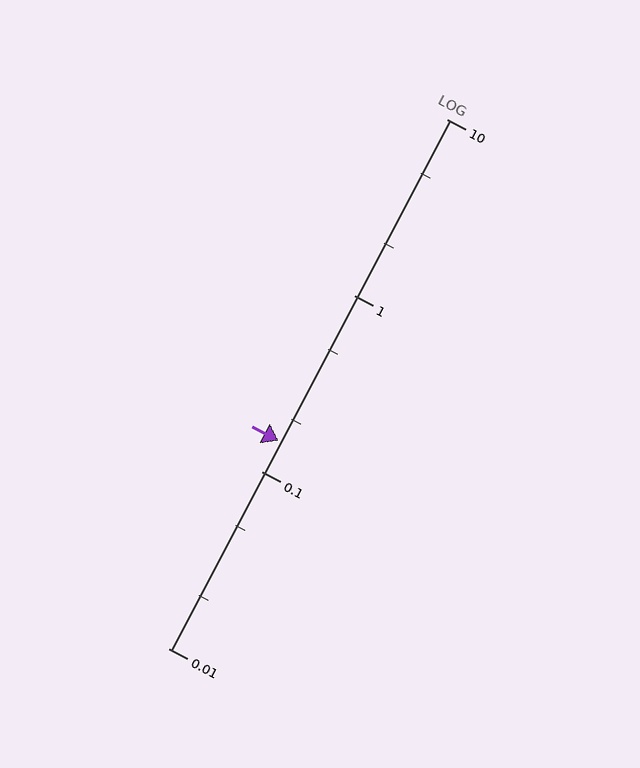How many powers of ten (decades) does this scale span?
The scale spans 3 decades, from 0.01 to 10.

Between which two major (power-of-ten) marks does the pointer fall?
The pointer is between 0.1 and 1.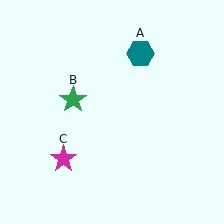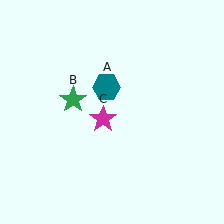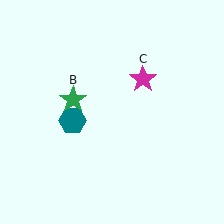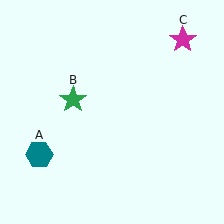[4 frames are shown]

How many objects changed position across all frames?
2 objects changed position: teal hexagon (object A), magenta star (object C).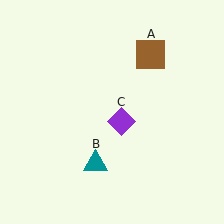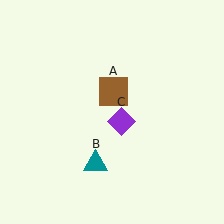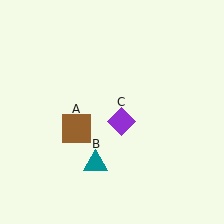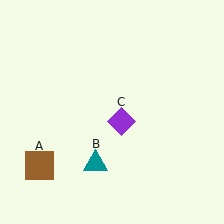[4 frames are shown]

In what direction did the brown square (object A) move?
The brown square (object A) moved down and to the left.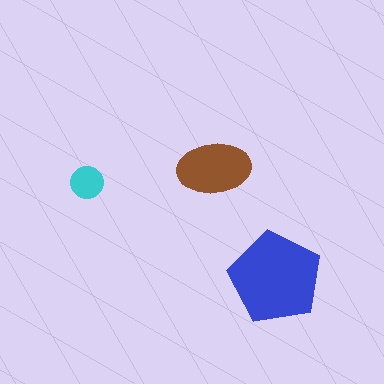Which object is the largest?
The blue pentagon.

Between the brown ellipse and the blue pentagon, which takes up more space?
The blue pentagon.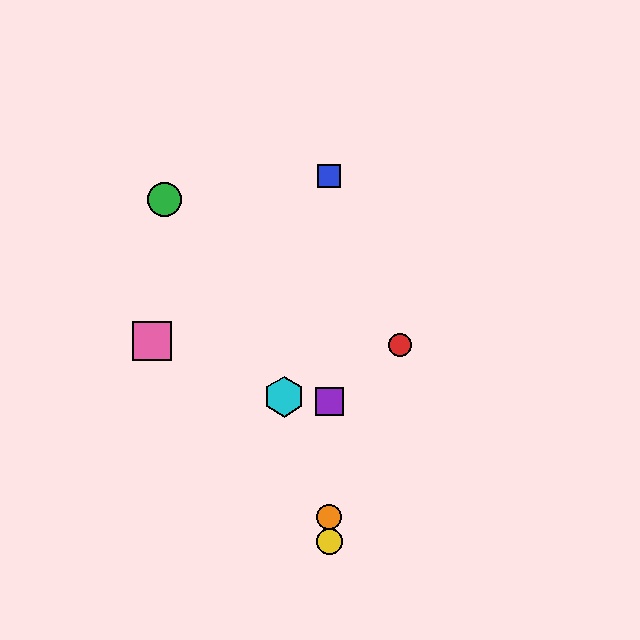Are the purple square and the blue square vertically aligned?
Yes, both are at x≈329.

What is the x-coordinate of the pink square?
The pink square is at x≈152.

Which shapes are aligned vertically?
The blue square, the yellow circle, the purple square, the orange circle are aligned vertically.